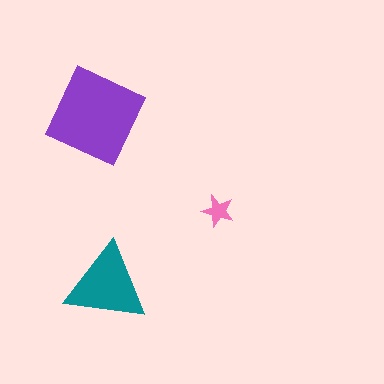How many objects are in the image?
There are 3 objects in the image.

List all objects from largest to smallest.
The purple diamond, the teal triangle, the pink star.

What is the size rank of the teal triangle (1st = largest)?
2nd.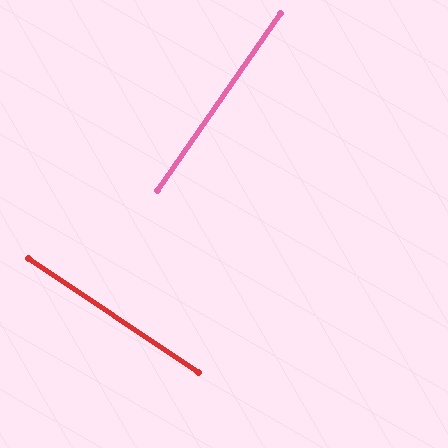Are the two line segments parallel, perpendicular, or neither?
Perpendicular — they meet at approximately 89°.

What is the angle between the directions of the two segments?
Approximately 89 degrees.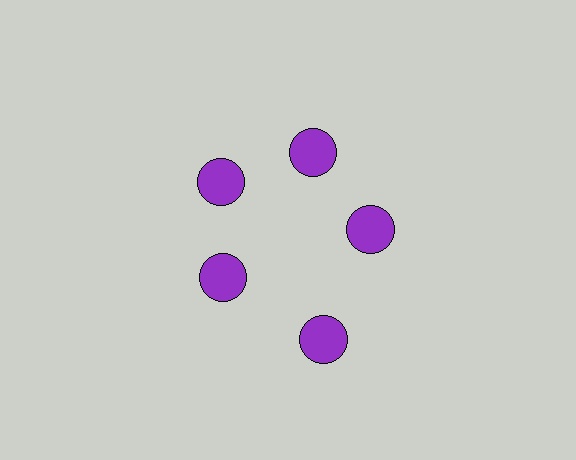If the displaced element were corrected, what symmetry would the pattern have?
It would have 5-fold rotational symmetry — the pattern would map onto itself every 72 degrees.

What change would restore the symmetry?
The symmetry would be restored by moving it inward, back onto the ring so that all 5 circles sit at equal angles and equal distance from the center.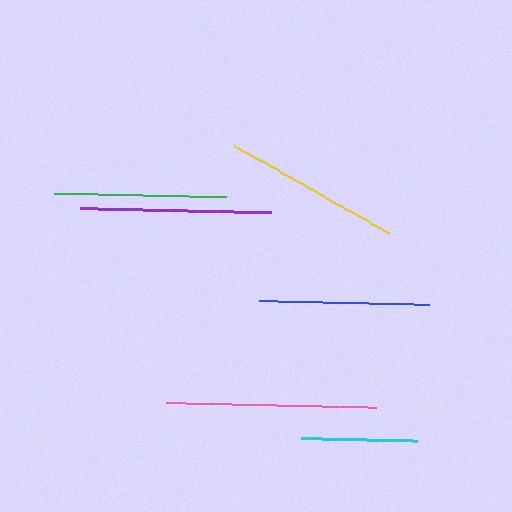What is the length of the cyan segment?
The cyan segment is approximately 117 pixels long.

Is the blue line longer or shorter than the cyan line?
The blue line is longer than the cyan line.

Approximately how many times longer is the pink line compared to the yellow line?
The pink line is approximately 1.2 times the length of the yellow line.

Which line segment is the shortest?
The cyan line is the shortest at approximately 117 pixels.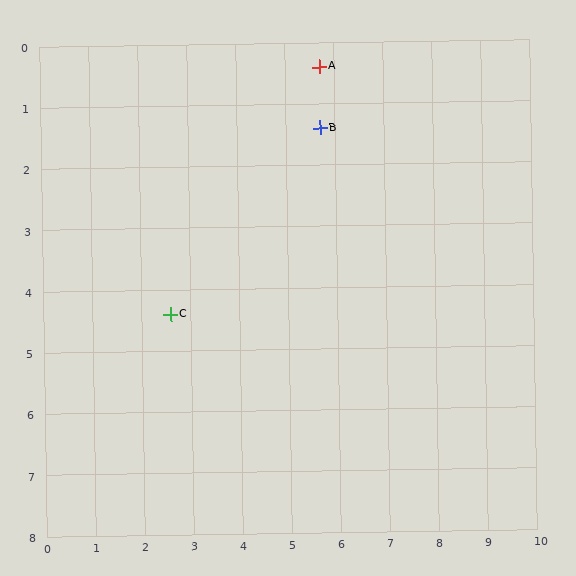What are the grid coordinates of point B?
Point B is at approximately (5.7, 1.4).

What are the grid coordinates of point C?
Point C is at approximately (2.6, 4.4).